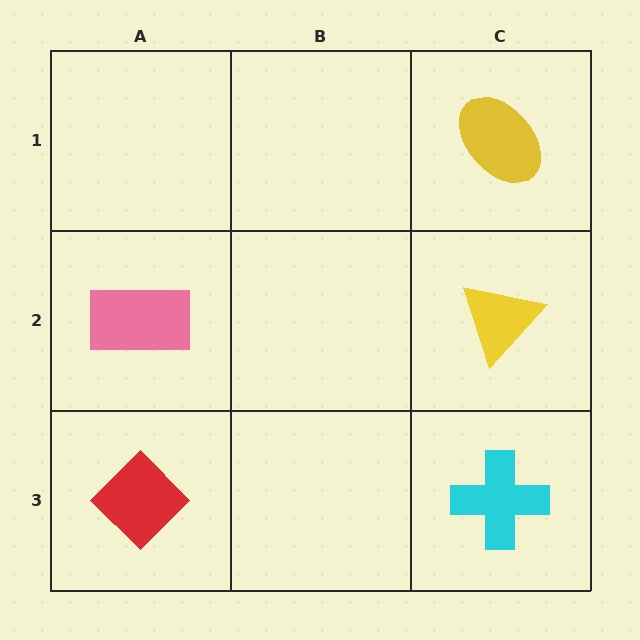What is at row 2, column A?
A pink rectangle.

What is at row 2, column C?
A yellow triangle.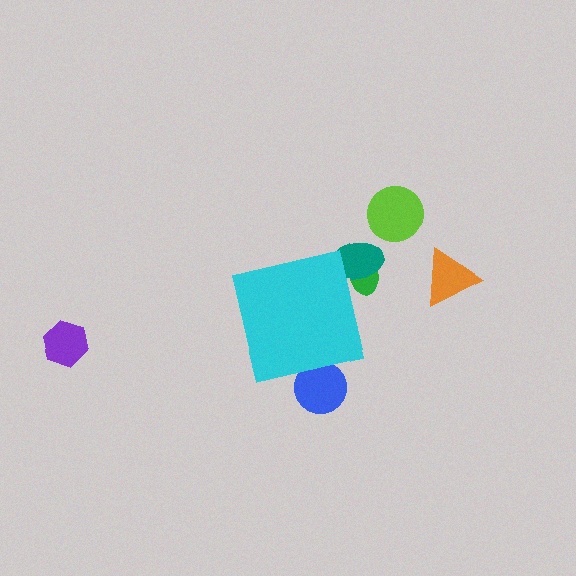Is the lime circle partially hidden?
No, the lime circle is fully visible.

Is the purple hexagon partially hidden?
No, the purple hexagon is fully visible.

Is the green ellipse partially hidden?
Yes, the green ellipse is partially hidden behind the cyan square.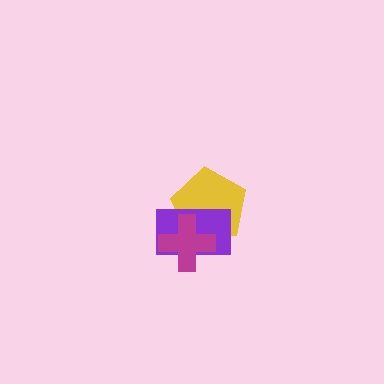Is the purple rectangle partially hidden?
Yes, it is partially covered by another shape.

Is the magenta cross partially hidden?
No, no other shape covers it.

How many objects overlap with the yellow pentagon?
2 objects overlap with the yellow pentagon.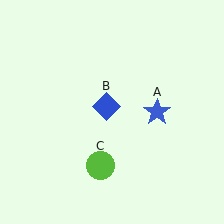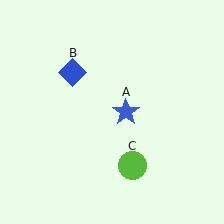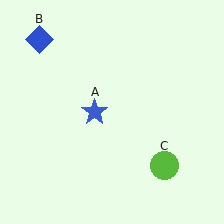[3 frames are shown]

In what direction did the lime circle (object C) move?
The lime circle (object C) moved right.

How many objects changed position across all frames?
3 objects changed position: blue star (object A), blue diamond (object B), lime circle (object C).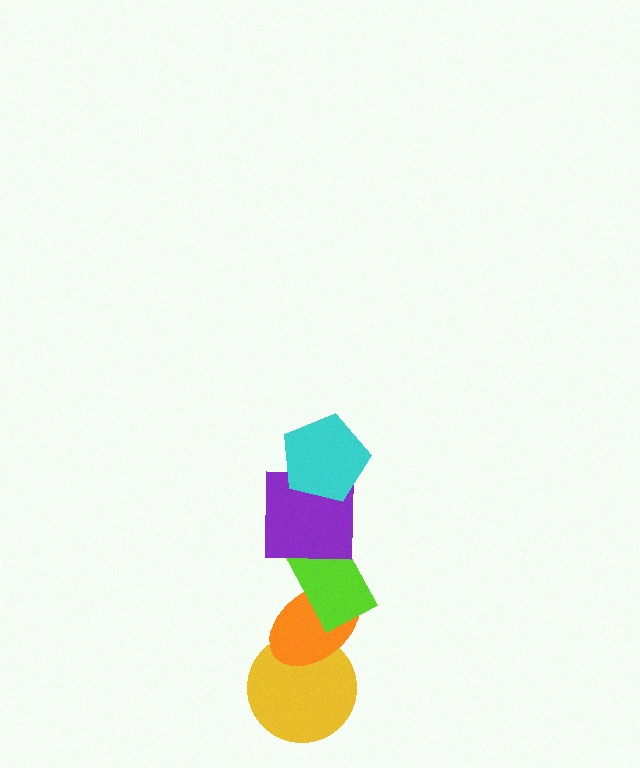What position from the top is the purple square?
The purple square is 2nd from the top.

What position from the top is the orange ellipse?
The orange ellipse is 4th from the top.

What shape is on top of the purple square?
The cyan pentagon is on top of the purple square.